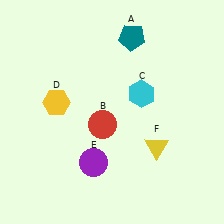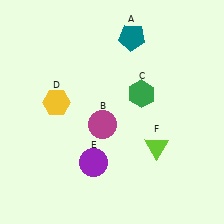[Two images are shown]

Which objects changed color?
B changed from red to magenta. C changed from cyan to green. F changed from yellow to lime.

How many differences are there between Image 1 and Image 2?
There are 3 differences between the two images.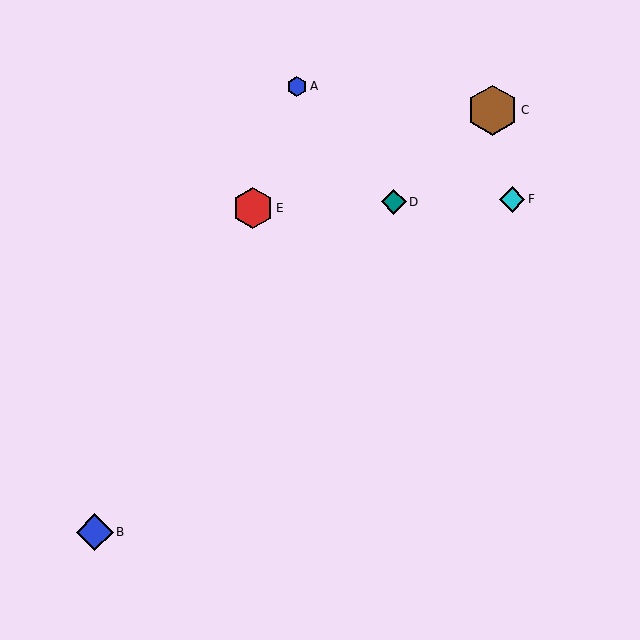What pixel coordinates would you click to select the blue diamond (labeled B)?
Click at (95, 532) to select the blue diamond B.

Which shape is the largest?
The brown hexagon (labeled C) is the largest.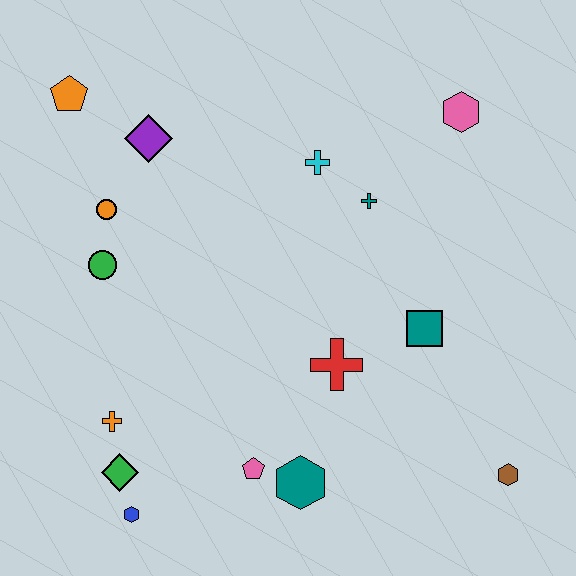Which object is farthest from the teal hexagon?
The orange pentagon is farthest from the teal hexagon.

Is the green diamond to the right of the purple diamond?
No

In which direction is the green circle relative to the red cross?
The green circle is to the left of the red cross.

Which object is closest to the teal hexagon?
The pink pentagon is closest to the teal hexagon.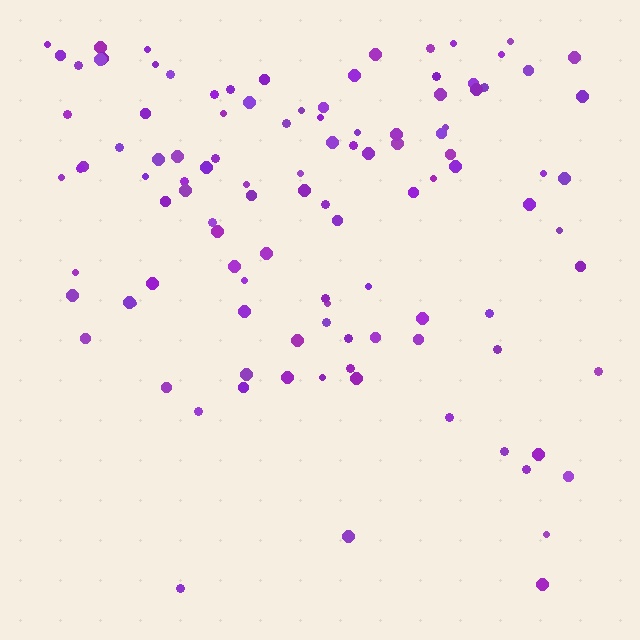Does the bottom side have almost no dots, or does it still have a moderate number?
Still a moderate number, just noticeably fewer than the top.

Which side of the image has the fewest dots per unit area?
The bottom.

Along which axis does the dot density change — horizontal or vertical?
Vertical.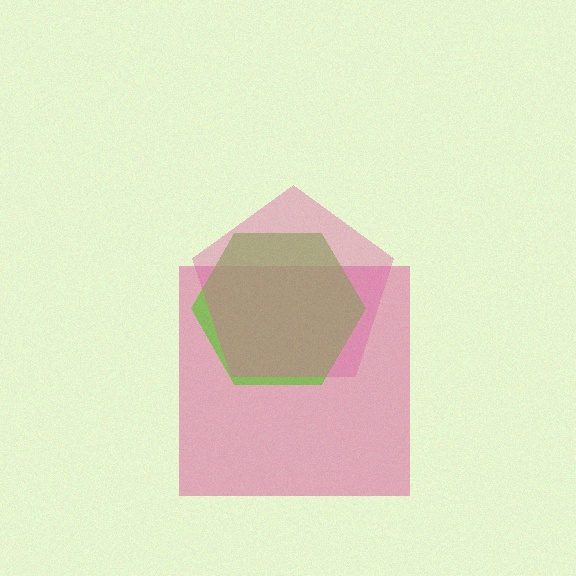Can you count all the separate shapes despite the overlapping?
Yes, there are 3 separate shapes.